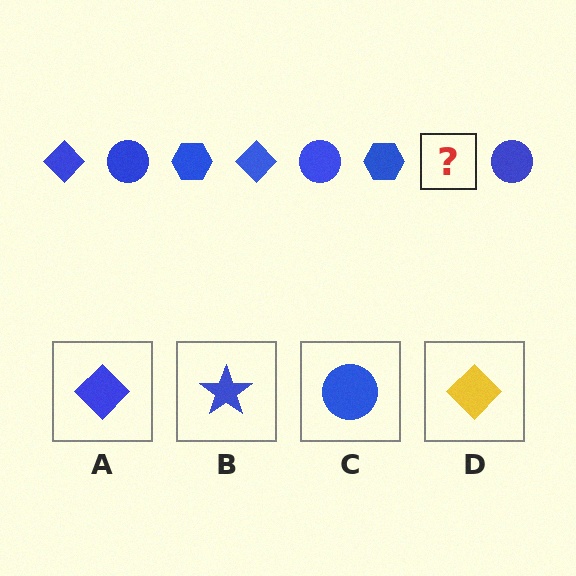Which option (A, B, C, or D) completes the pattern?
A.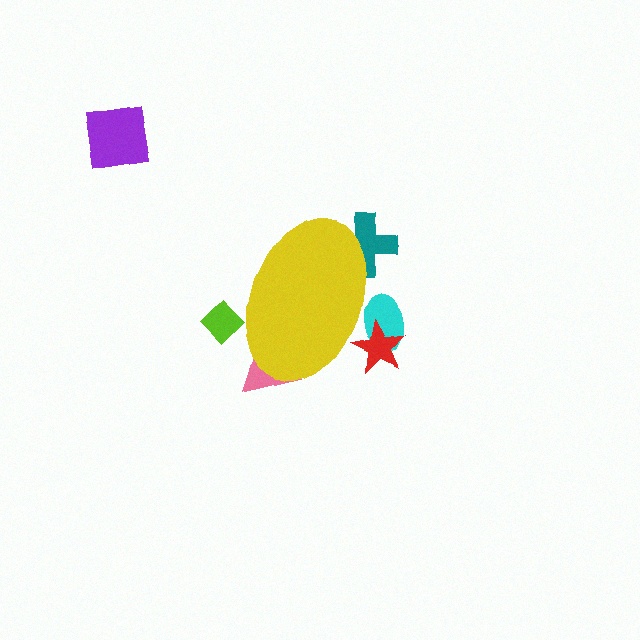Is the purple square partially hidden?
No, the purple square is fully visible.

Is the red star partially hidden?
Yes, the red star is partially hidden behind the yellow ellipse.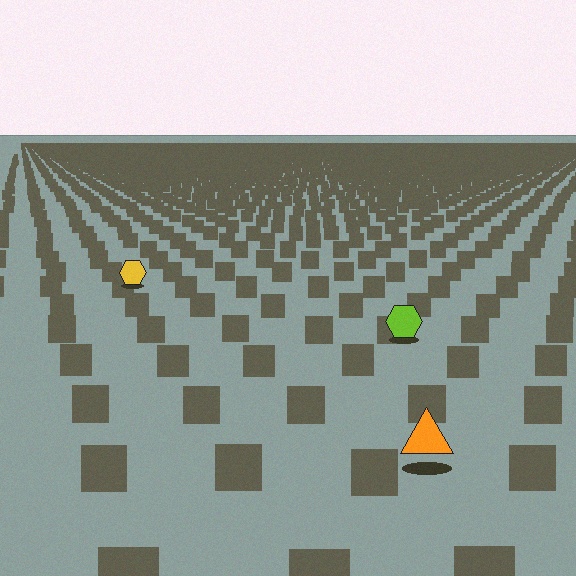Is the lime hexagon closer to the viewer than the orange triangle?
No. The orange triangle is closer — you can tell from the texture gradient: the ground texture is coarser near it.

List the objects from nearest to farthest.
From nearest to farthest: the orange triangle, the lime hexagon, the yellow hexagon.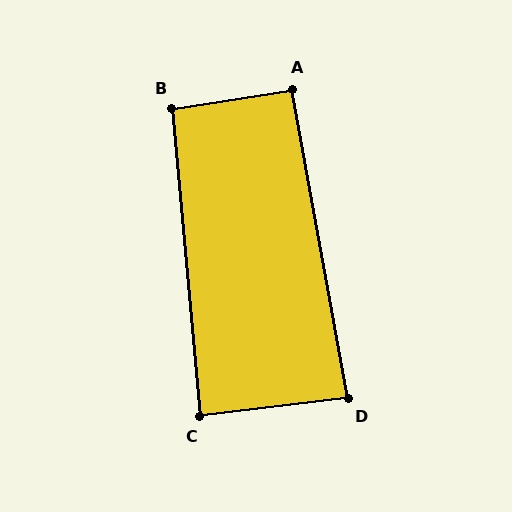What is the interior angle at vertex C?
Approximately 88 degrees (approximately right).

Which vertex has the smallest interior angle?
D, at approximately 86 degrees.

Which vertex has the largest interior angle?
B, at approximately 94 degrees.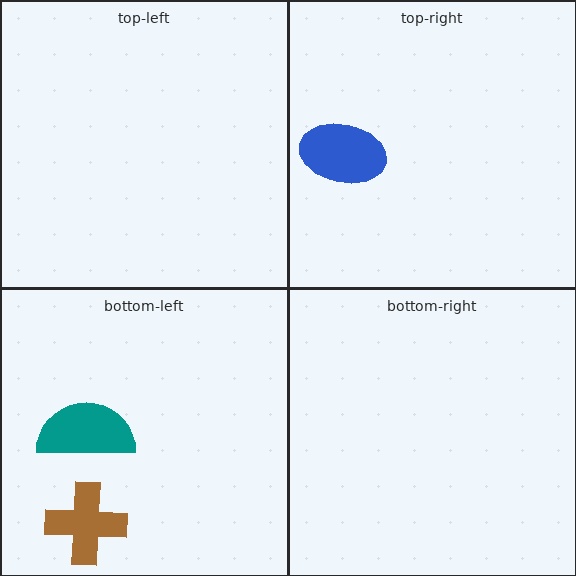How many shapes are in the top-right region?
1.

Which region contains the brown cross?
The bottom-left region.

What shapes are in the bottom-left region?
The brown cross, the teal semicircle.